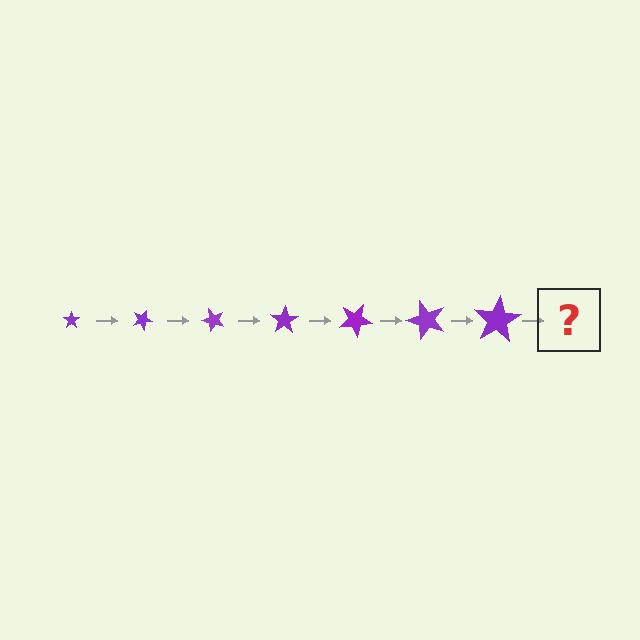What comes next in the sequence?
The next element should be a star, larger than the previous one and rotated 175 degrees from the start.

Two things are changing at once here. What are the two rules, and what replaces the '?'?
The two rules are that the star grows larger each step and it rotates 25 degrees each step. The '?' should be a star, larger than the previous one and rotated 175 degrees from the start.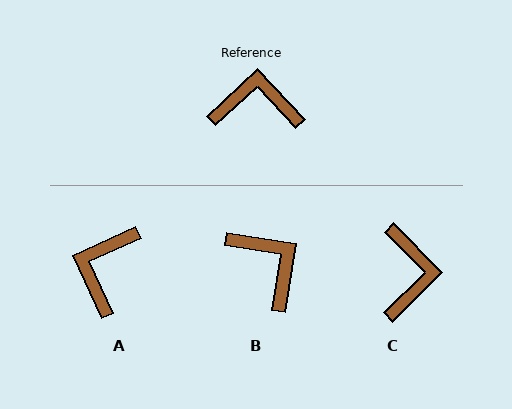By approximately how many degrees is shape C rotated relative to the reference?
Approximately 88 degrees clockwise.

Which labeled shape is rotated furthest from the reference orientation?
C, about 88 degrees away.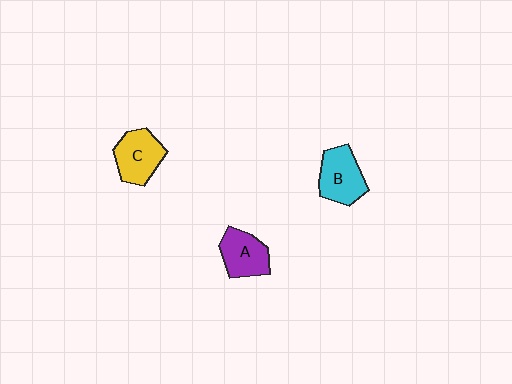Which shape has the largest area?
Shape B (cyan).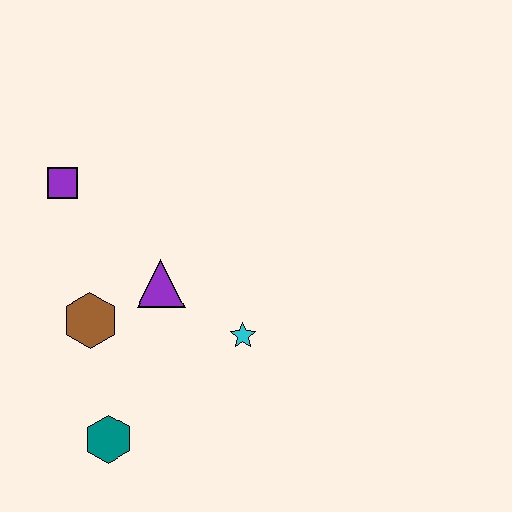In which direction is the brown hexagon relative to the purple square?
The brown hexagon is below the purple square.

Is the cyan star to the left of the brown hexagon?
No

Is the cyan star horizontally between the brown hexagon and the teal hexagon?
No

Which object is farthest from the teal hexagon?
The purple square is farthest from the teal hexagon.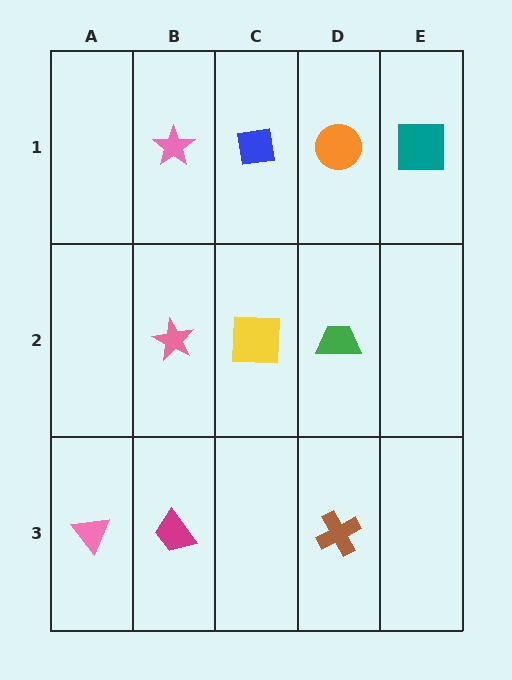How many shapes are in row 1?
4 shapes.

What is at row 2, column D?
A green trapezoid.